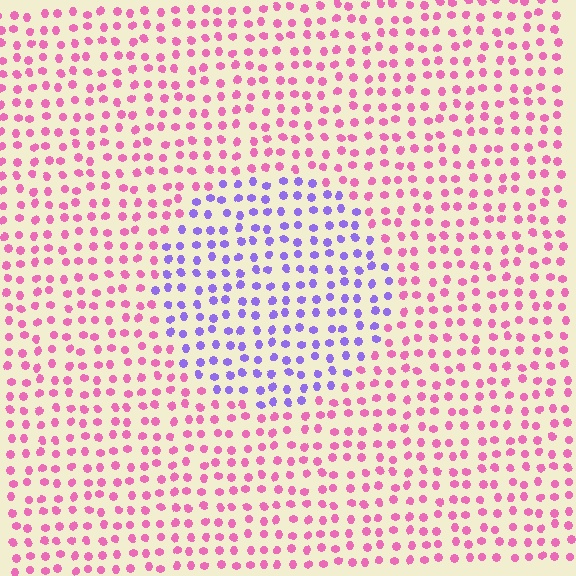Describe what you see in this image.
The image is filled with small pink elements in a uniform arrangement. A circle-shaped region is visible where the elements are tinted to a slightly different hue, forming a subtle color boundary.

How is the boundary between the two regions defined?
The boundary is defined purely by a slight shift in hue (about 65 degrees). Spacing, size, and orientation are identical on both sides.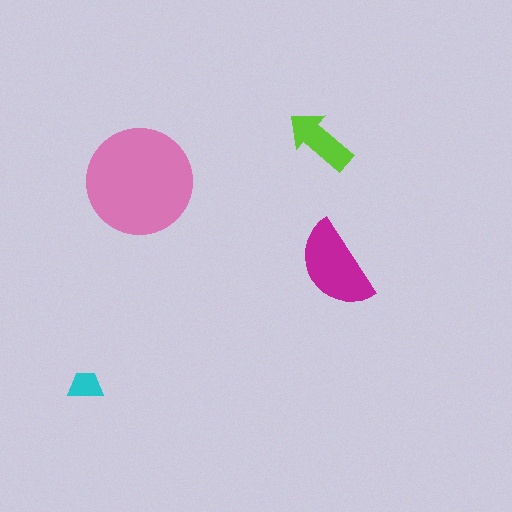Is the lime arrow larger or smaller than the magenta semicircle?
Smaller.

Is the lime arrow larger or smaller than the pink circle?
Smaller.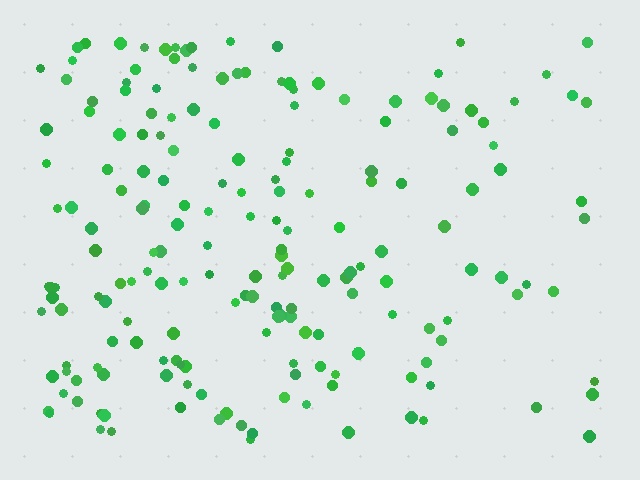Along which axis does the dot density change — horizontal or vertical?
Horizontal.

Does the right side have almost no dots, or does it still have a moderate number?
Still a moderate number, just noticeably fewer than the left.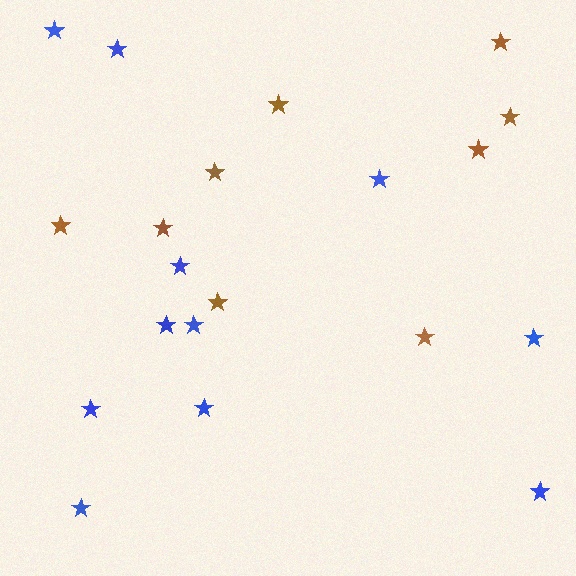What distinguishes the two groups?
There are 2 groups: one group of brown stars (9) and one group of blue stars (11).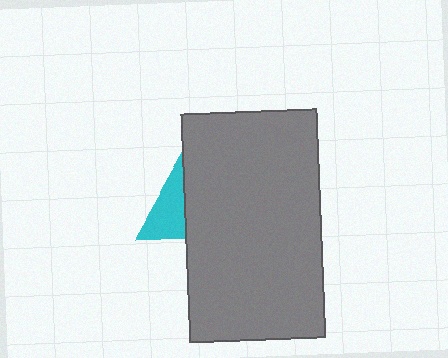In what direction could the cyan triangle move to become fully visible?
The cyan triangle could move left. That would shift it out from behind the gray rectangle entirely.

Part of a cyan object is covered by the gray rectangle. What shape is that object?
It is a triangle.